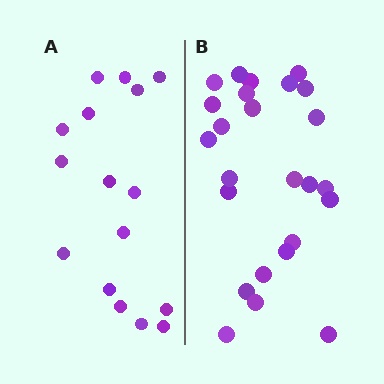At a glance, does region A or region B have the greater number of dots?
Region B (the right region) has more dots.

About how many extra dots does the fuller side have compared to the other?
Region B has roughly 8 or so more dots than region A.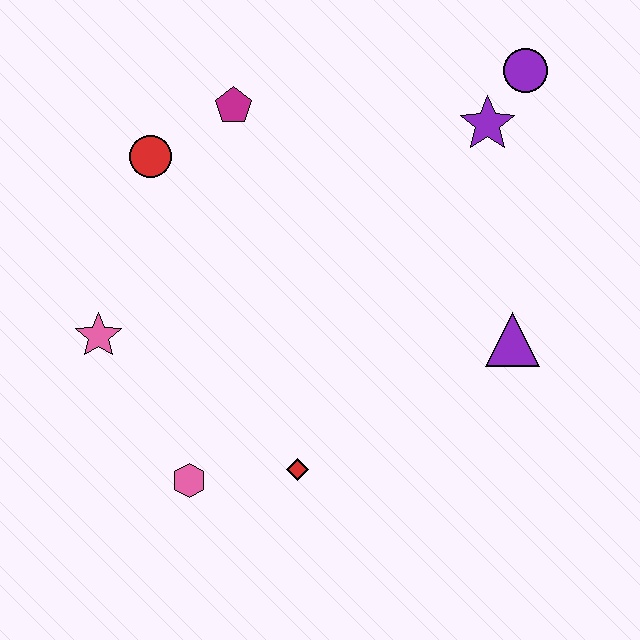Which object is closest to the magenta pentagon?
The red circle is closest to the magenta pentagon.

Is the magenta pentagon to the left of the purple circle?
Yes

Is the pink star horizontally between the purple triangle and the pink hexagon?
No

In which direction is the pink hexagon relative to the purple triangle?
The pink hexagon is to the left of the purple triangle.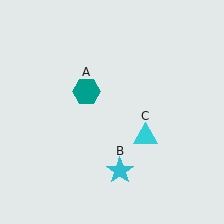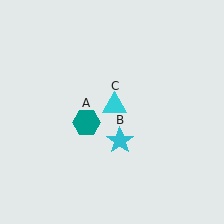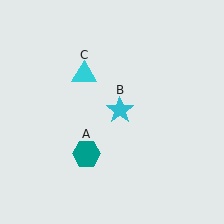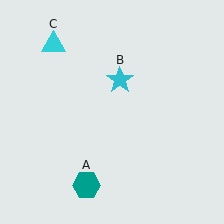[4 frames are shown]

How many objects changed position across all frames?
3 objects changed position: teal hexagon (object A), cyan star (object B), cyan triangle (object C).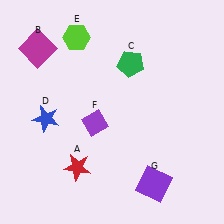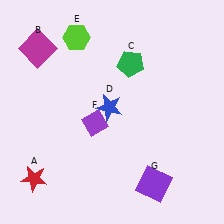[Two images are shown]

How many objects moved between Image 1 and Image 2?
2 objects moved between the two images.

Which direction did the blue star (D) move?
The blue star (D) moved right.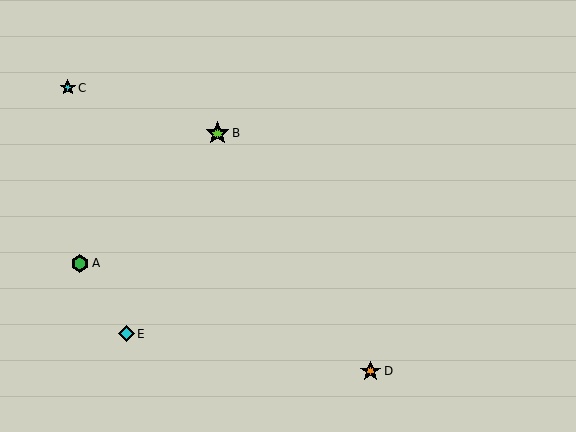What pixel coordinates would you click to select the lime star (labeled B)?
Click at (218, 133) to select the lime star B.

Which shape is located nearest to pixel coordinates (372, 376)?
The orange star (labeled D) at (371, 371) is nearest to that location.